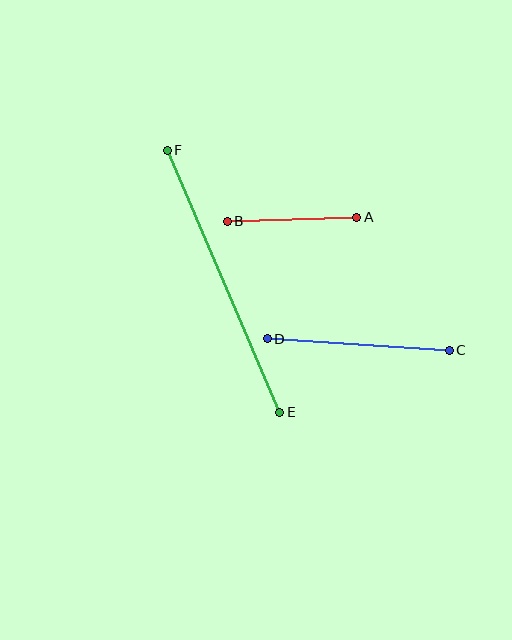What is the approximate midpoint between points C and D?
The midpoint is at approximately (358, 345) pixels.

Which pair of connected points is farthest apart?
Points E and F are farthest apart.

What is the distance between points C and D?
The distance is approximately 182 pixels.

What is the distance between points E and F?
The distance is approximately 285 pixels.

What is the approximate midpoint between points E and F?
The midpoint is at approximately (223, 281) pixels.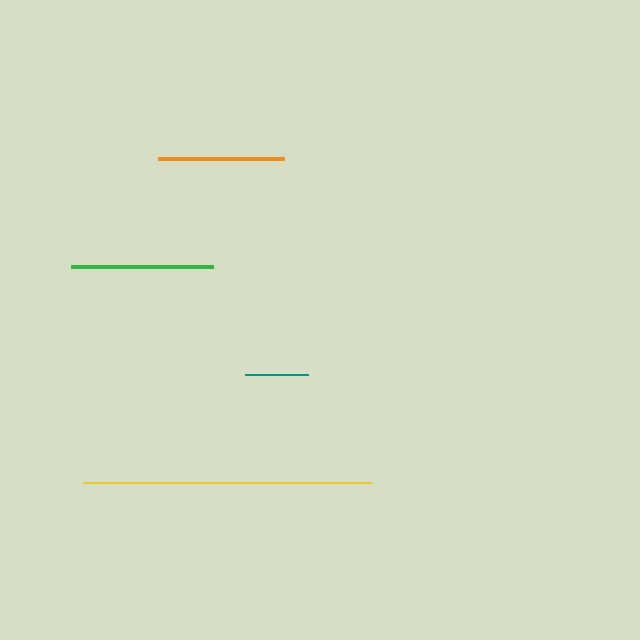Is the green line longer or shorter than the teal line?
The green line is longer than the teal line.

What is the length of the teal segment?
The teal segment is approximately 63 pixels long.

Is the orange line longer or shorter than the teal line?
The orange line is longer than the teal line.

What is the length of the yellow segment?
The yellow segment is approximately 287 pixels long.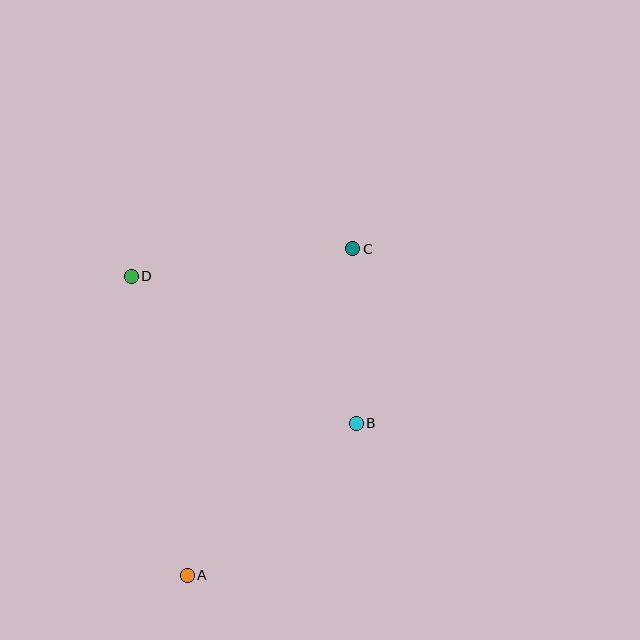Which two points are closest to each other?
Points B and C are closest to each other.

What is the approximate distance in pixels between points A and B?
The distance between A and B is approximately 227 pixels.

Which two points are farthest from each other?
Points A and C are farthest from each other.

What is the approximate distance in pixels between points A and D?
The distance between A and D is approximately 304 pixels.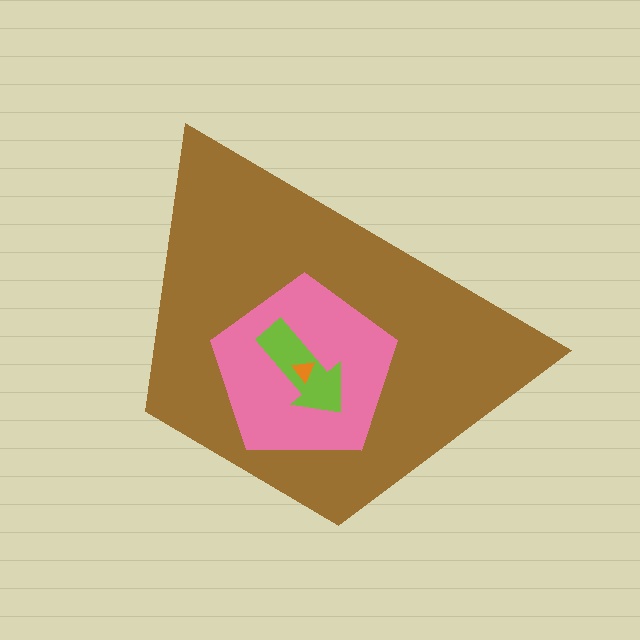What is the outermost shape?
The brown trapezoid.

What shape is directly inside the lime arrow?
The orange triangle.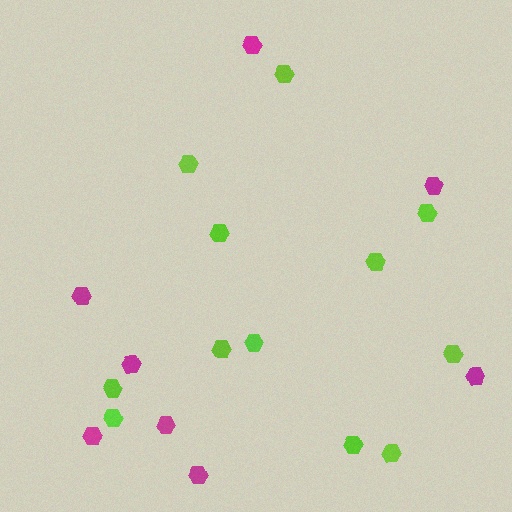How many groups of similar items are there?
There are 2 groups: one group of lime hexagons (12) and one group of magenta hexagons (8).